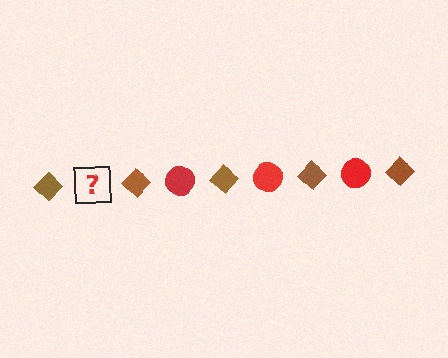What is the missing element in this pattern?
The missing element is a red circle.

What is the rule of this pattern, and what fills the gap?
The rule is that the pattern alternates between brown diamond and red circle. The gap should be filled with a red circle.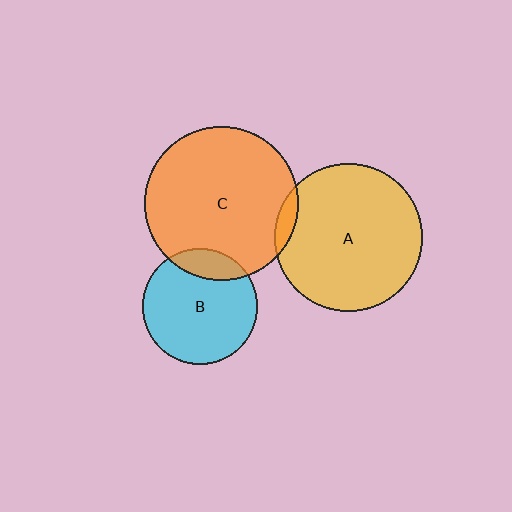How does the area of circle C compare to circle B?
Approximately 1.8 times.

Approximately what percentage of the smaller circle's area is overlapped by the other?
Approximately 5%.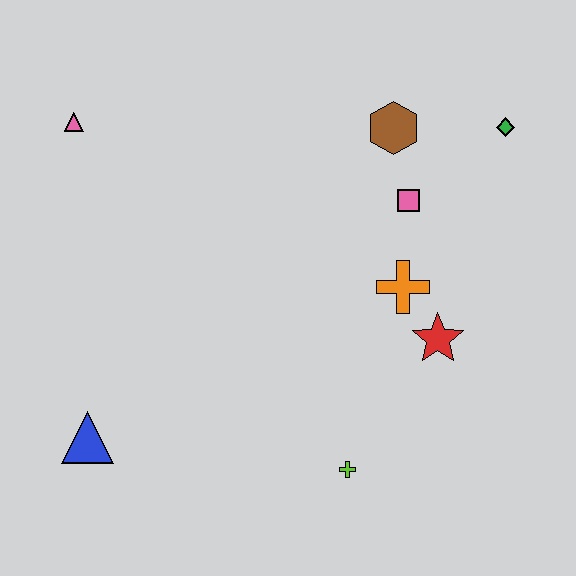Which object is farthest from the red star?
The pink triangle is farthest from the red star.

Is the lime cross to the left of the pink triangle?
No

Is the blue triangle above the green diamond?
No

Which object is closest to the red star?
The orange cross is closest to the red star.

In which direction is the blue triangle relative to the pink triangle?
The blue triangle is below the pink triangle.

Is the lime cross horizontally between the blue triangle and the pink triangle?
No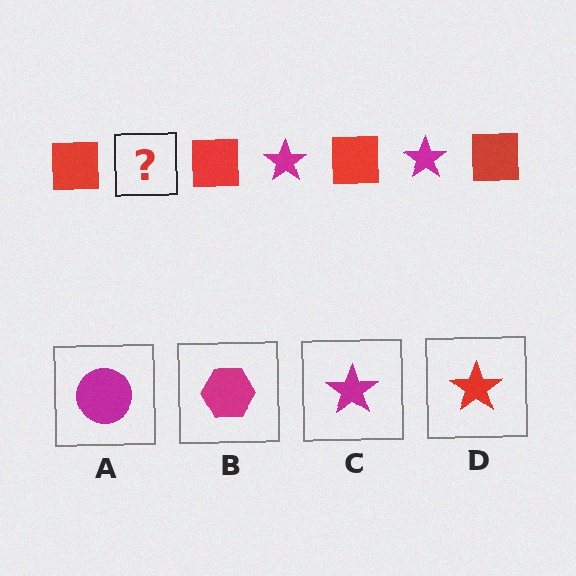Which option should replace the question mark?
Option C.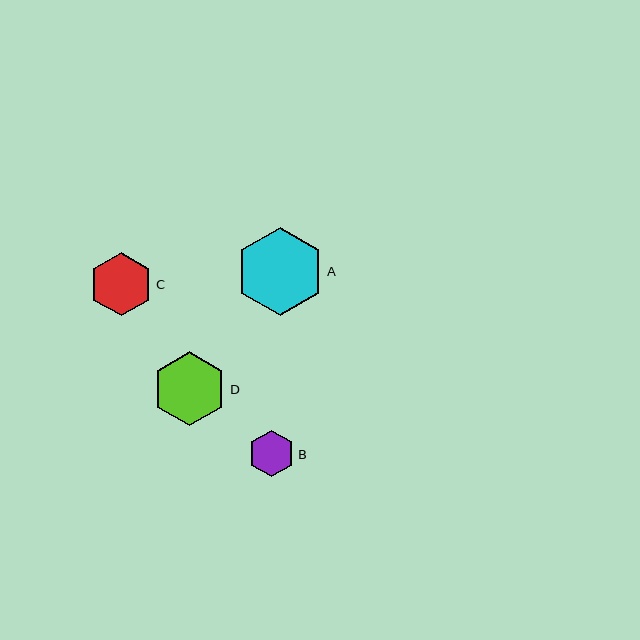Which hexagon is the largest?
Hexagon A is the largest with a size of approximately 88 pixels.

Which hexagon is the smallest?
Hexagon B is the smallest with a size of approximately 46 pixels.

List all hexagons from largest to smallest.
From largest to smallest: A, D, C, B.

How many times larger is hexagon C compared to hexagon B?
Hexagon C is approximately 1.4 times the size of hexagon B.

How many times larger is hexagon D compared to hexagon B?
Hexagon D is approximately 1.6 times the size of hexagon B.